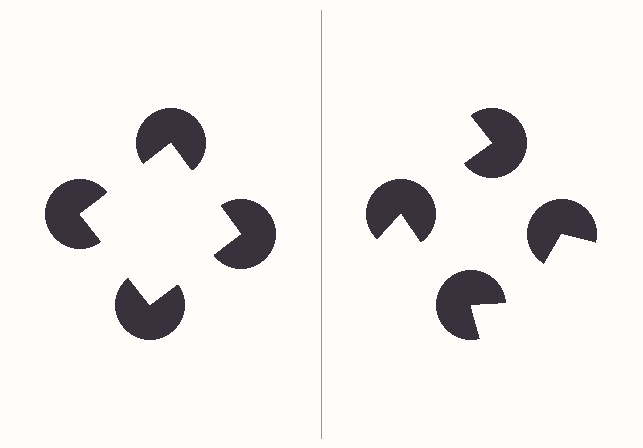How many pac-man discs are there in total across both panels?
8 — 4 on each side.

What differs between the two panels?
The pac-man discs are positioned identically on both sides; only the wedge orientations differ. On the left they align to a square; on the right they are misaligned.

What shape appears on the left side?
An illusory square.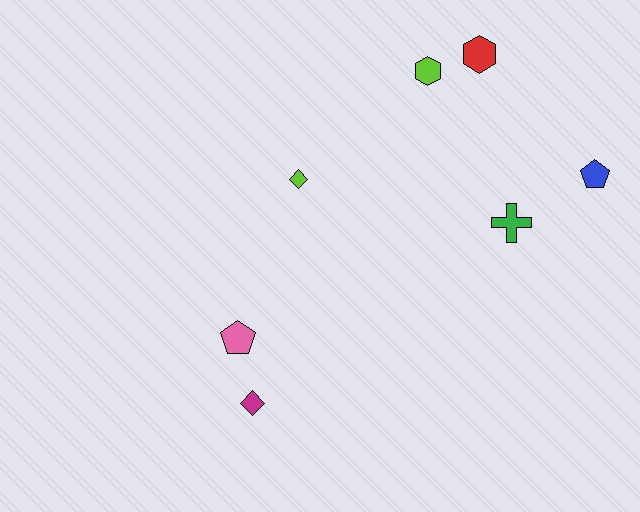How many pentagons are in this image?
There are 2 pentagons.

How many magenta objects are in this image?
There is 1 magenta object.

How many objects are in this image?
There are 7 objects.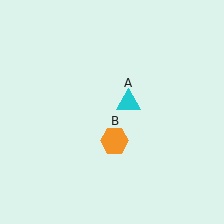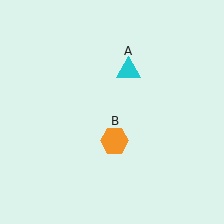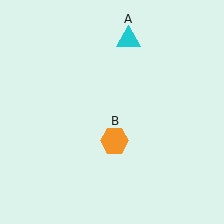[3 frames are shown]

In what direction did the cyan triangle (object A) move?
The cyan triangle (object A) moved up.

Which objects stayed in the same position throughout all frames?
Orange hexagon (object B) remained stationary.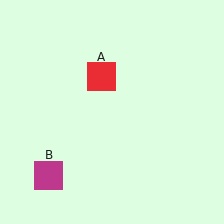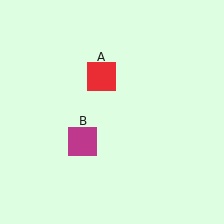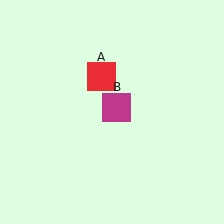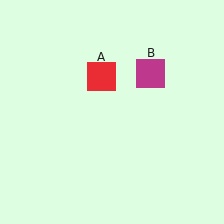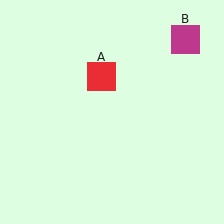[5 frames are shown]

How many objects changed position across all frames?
1 object changed position: magenta square (object B).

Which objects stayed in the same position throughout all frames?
Red square (object A) remained stationary.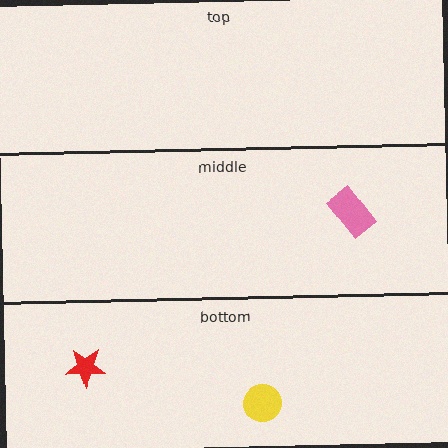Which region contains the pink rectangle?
The middle region.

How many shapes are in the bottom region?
2.